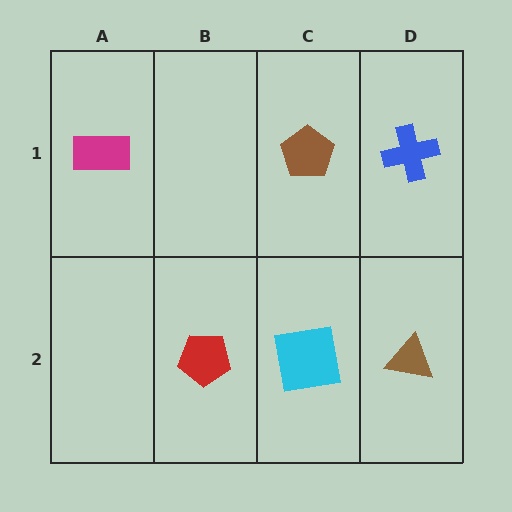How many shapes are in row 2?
3 shapes.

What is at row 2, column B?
A red pentagon.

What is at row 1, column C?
A brown pentagon.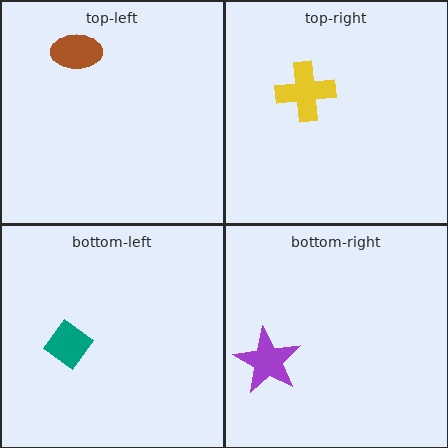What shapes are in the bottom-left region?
The teal diamond.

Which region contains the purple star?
The bottom-right region.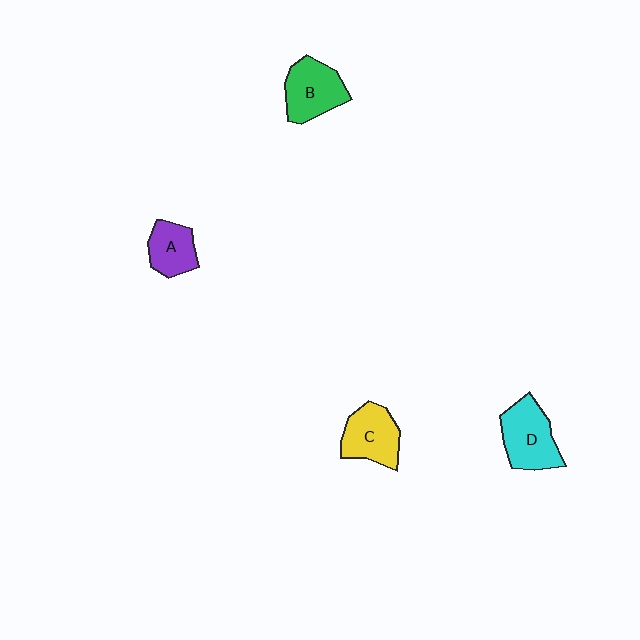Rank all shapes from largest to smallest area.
From largest to smallest: D (cyan), B (green), C (yellow), A (purple).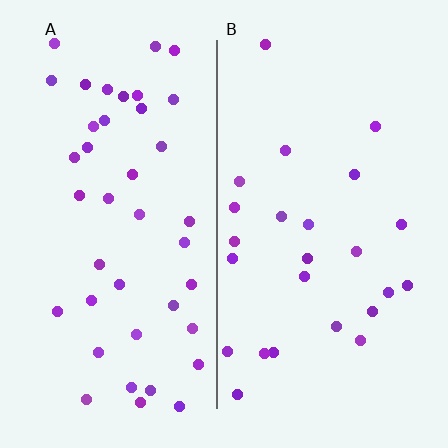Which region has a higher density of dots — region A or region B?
A (the left).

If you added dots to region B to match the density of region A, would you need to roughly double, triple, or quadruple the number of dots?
Approximately double.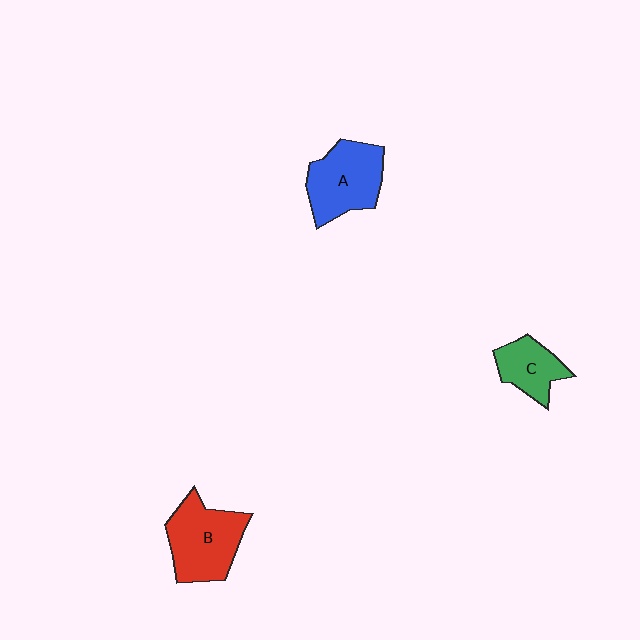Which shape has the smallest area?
Shape C (green).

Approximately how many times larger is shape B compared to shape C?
Approximately 1.6 times.